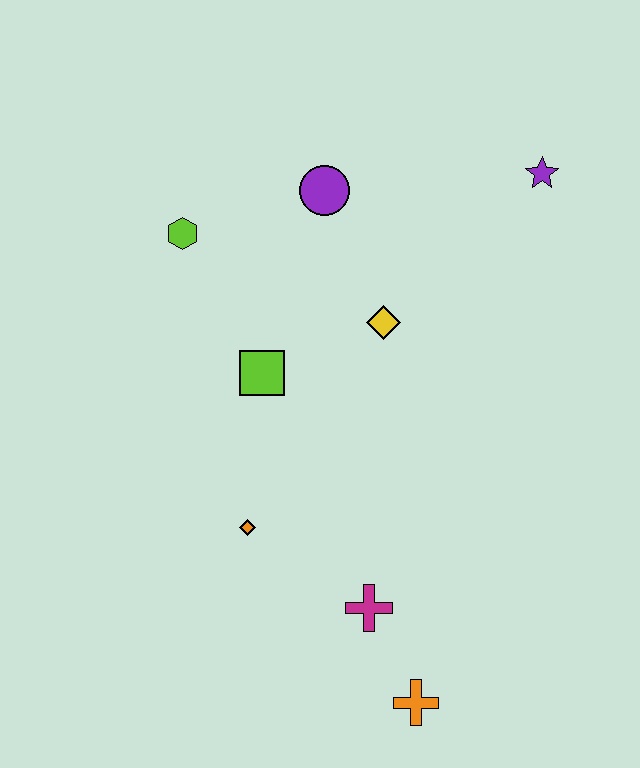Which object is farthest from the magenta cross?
The purple star is farthest from the magenta cross.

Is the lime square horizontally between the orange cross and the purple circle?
No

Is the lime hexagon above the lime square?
Yes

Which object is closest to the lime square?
The yellow diamond is closest to the lime square.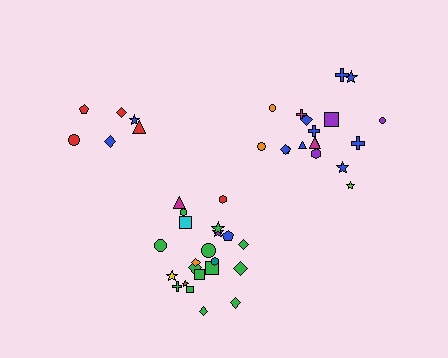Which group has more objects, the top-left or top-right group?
The top-right group.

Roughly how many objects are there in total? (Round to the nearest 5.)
Roughly 45 objects in total.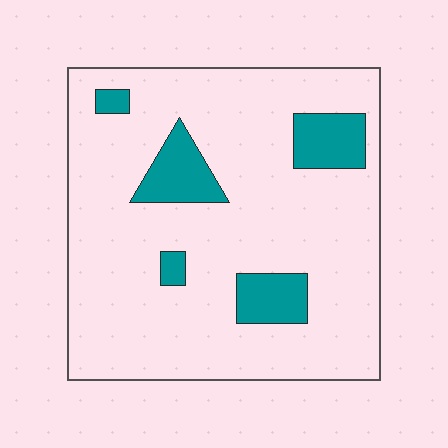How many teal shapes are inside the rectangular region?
5.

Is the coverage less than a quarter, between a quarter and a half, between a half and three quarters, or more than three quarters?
Less than a quarter.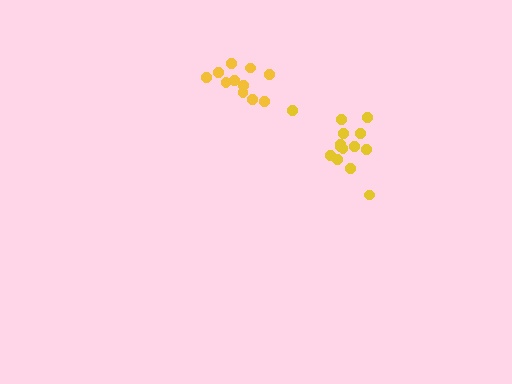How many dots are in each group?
Group 1: 11 dots, Group 2: 14 dots (25 total).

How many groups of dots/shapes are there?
There are 2 groups.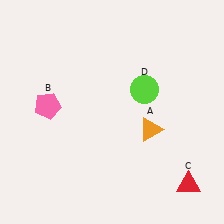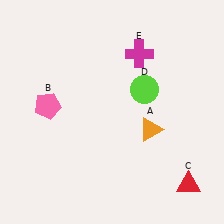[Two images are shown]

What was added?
A magenta cross (E) was added in Image 2.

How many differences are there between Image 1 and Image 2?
There is 1 difference between the two images.